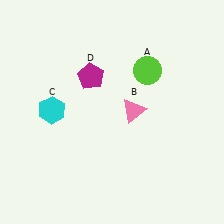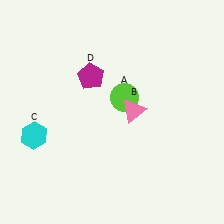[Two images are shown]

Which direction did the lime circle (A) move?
The lime circle (A) moved down.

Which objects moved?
The objects that moved are: the lime circle (A), the cyan hexagon (C).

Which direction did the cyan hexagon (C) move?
The cyan hexagon (C) moved down.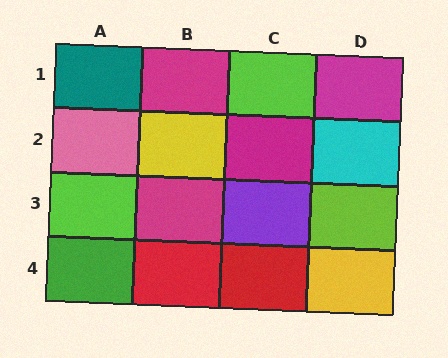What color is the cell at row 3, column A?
Lime.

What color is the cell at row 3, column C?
Purple.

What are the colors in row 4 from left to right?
Green, red, red, yellow.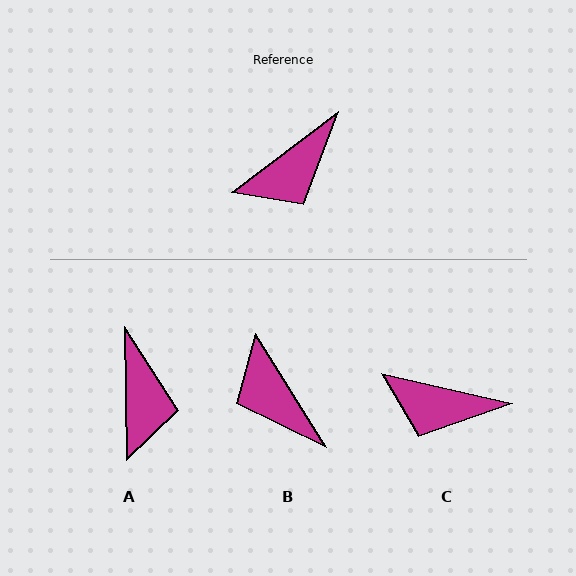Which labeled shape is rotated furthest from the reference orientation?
B, about 95 degrees away.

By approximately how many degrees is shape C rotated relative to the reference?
Approximately 50 degrees clockwise.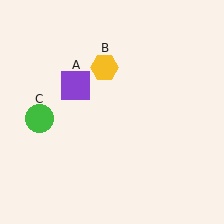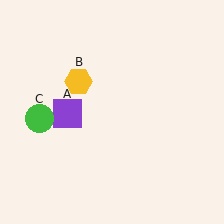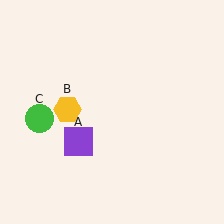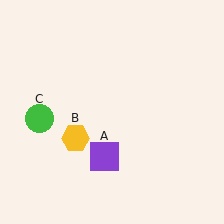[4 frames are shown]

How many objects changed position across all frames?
2 objects changed position: purple square (object A), yellow hexagon (object B).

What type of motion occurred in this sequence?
The purple square (object A), yellow hexagon (object B) rotated counterclockwise around the center of the scene.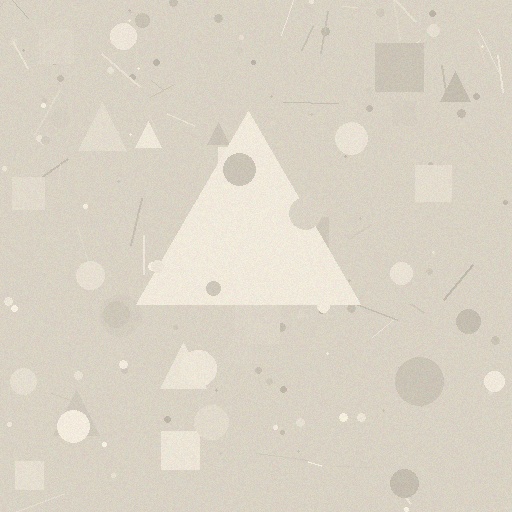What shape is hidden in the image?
A triangle is hidden in the image.